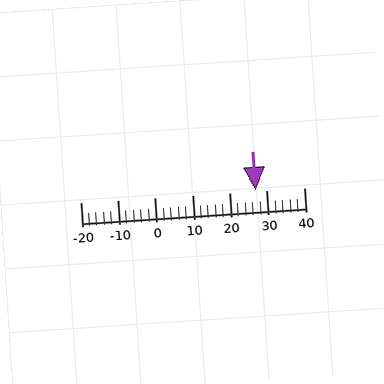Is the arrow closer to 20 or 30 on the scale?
The arrow is closer to 30.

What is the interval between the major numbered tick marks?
The major tick marks are spaced 10 units apart.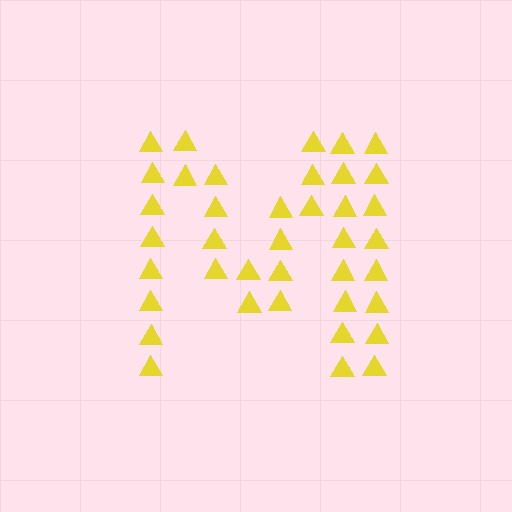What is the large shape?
The large shape is the letter M.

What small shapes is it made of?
It is made of small triangles.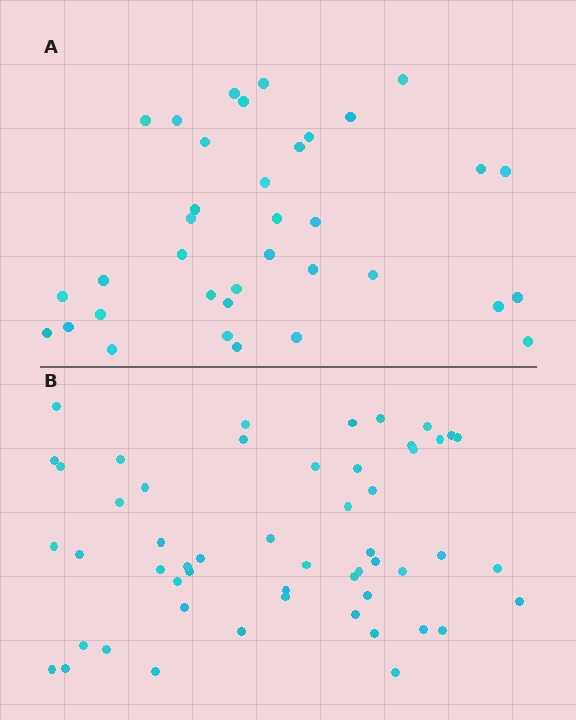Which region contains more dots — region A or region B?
Region B (the bottom region) has more dots.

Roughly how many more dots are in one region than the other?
Region B has approximately 15 more dots than region A.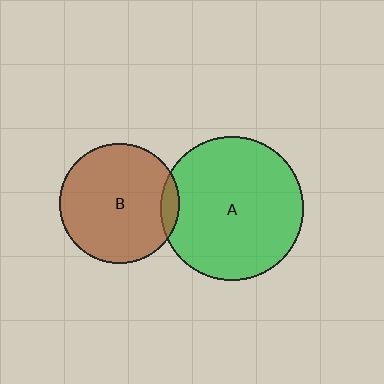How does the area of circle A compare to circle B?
Approximately 1.4 times.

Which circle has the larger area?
Circle A (green).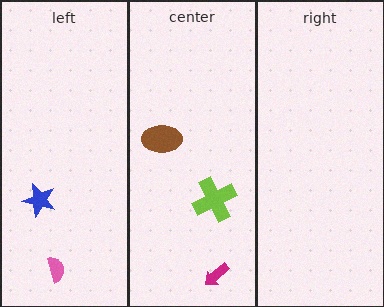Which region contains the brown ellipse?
The center region.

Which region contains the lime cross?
The center region.